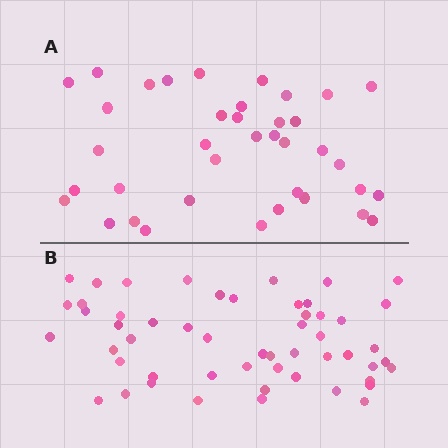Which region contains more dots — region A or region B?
Region B (the bottom region) has more dots.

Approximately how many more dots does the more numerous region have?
Region B has approximately 15 more dots than region A.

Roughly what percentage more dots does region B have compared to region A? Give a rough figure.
About 40% more.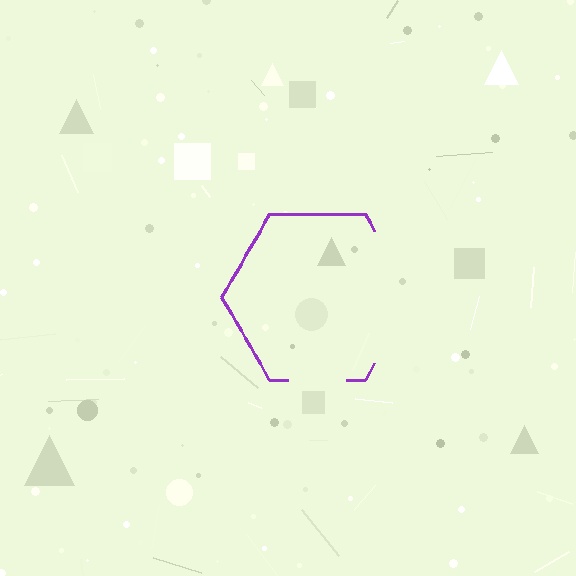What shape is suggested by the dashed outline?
The dashed outline suggests a hexagon.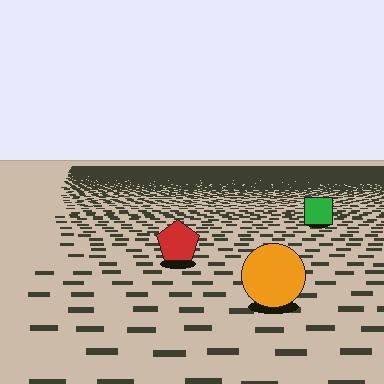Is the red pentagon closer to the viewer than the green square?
Yes. The red pentagon is closer — you can tell from the texture gradient: the ground texture is coarser near it.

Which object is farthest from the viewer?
The green square is farthest from the viewer. It appears smaller and the ground texture around it is denser.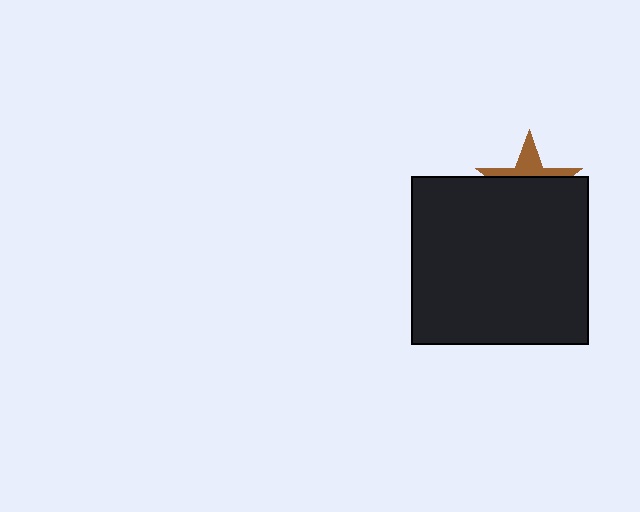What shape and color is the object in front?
The object in front is a black rectangle.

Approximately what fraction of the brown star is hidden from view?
Roughly 65% of the brown star is hidden behind the black rectangle.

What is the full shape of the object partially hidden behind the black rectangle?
The partially hidden object is a brown star.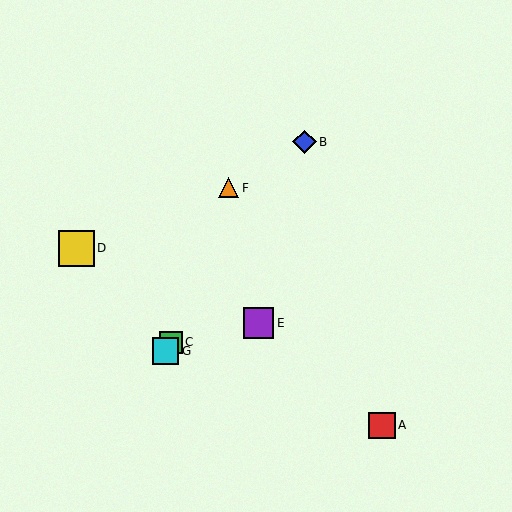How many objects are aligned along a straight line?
3 objects (B, C, G) are aligned along a straight line.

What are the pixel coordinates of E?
Object E is at (258, 323).